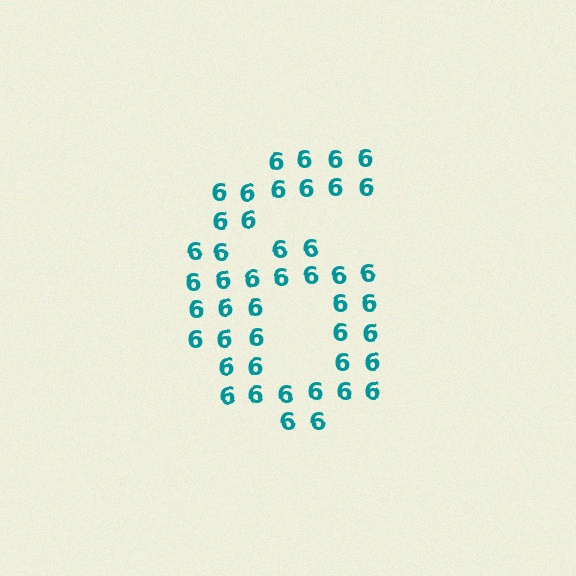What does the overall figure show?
The overall figure shows the digit 6.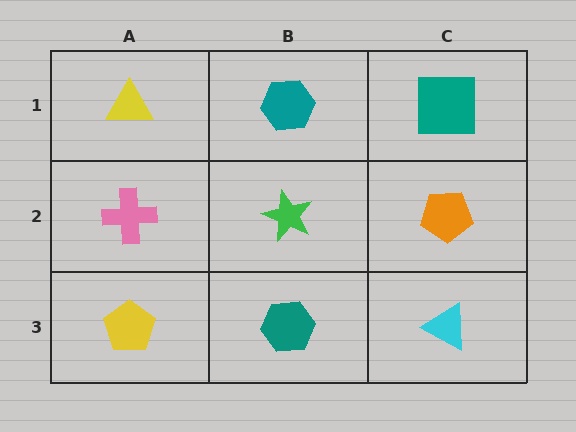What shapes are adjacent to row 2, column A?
A yellow triangle (row 1, column A), a yellow pentagon (row 3, column A), a green star (row 2, column B).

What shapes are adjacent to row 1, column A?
A pink cross (row 2, column A), a teal hexagon (row 1, column B).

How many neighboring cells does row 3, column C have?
2.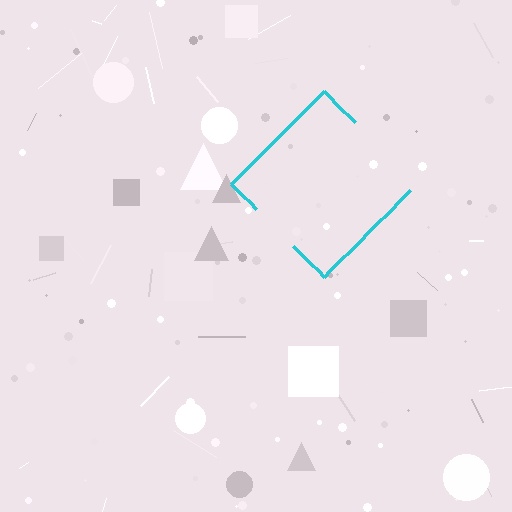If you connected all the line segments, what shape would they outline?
They would outline a diamond.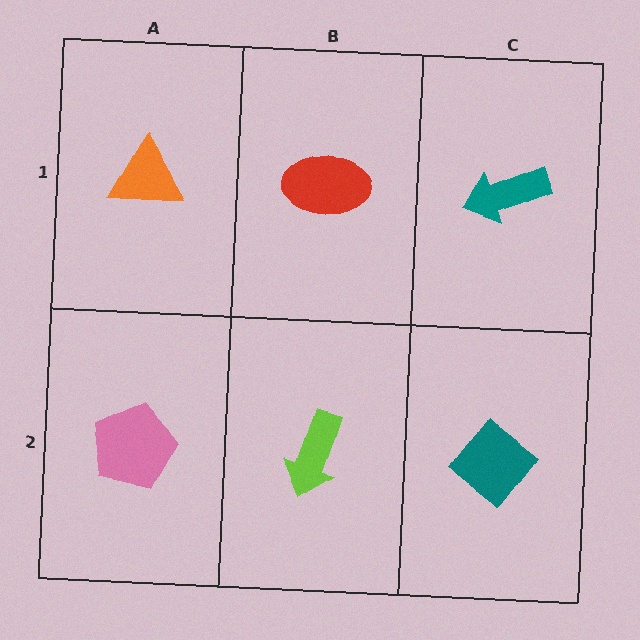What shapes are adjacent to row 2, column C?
A teal arrow (row 1, column C), a lime arrow (row 2, column B).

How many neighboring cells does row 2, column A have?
2.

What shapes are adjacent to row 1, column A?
A pink pentagon (row 2, column A), a red ellipse (row 1, column B).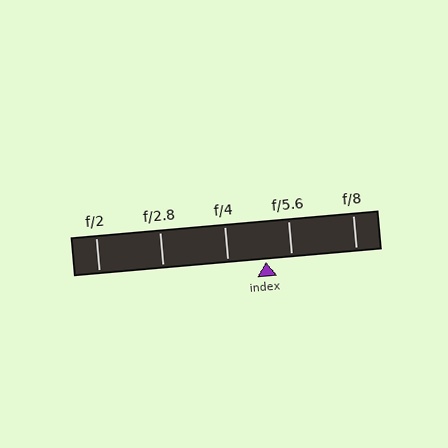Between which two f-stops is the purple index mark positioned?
The index mark is between f/4 and f/5.6.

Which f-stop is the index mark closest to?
The index mark is closest to f/5.6.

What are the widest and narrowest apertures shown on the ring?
The widest aperture shown is f/2 and the narrowest is f/8.